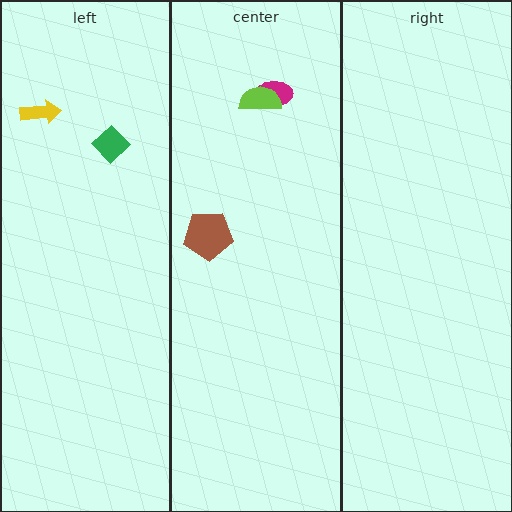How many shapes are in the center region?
3.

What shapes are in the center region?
The magenta ellipse, the brown pentagon, the lime semicircle.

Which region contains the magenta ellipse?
The center region.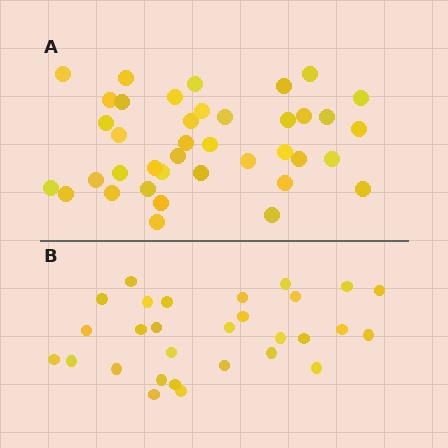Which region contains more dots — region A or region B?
Region A (the top region) has more dots.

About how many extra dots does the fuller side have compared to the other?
Region A has roughly 10 or so more dots than region B.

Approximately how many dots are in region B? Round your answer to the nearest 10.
About 30 dots. (The exact count is 29, which rounds to 30.)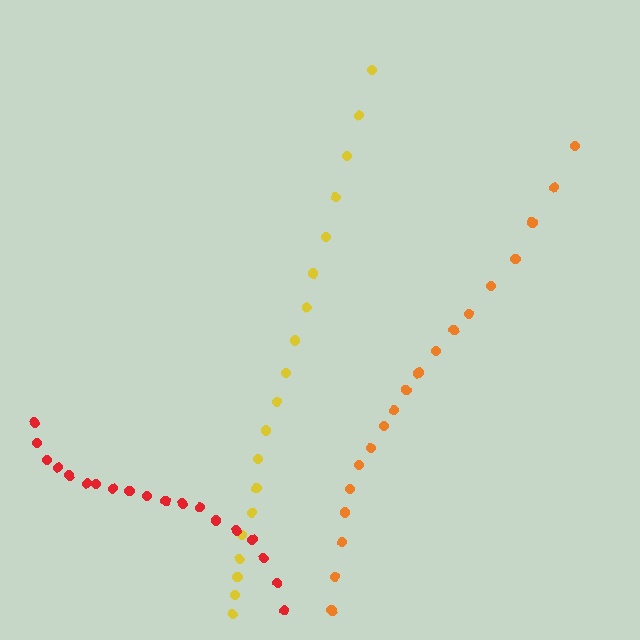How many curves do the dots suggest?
There are 3 distinct paths.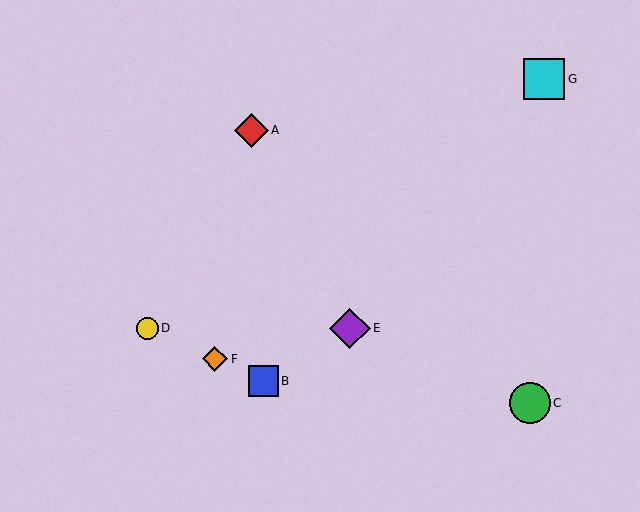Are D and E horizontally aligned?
Yes, both are at y≈328.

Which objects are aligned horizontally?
Objects D, E are aligned horizontally.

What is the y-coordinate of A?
Object A is at y≈130.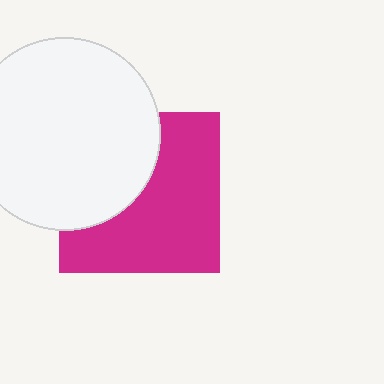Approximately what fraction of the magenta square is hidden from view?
Roughly 39% of the magenta square is hidden behind the white circle.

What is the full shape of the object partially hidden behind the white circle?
The partially hidden object is a magenta square.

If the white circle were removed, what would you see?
You would see the complete magenta square.